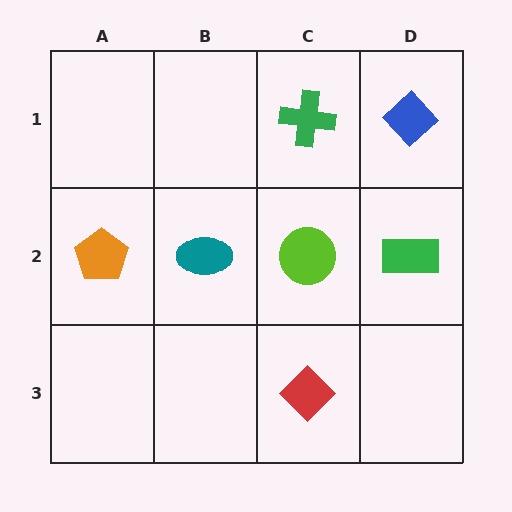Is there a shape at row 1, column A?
No, that cell is empty.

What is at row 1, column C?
A green cross.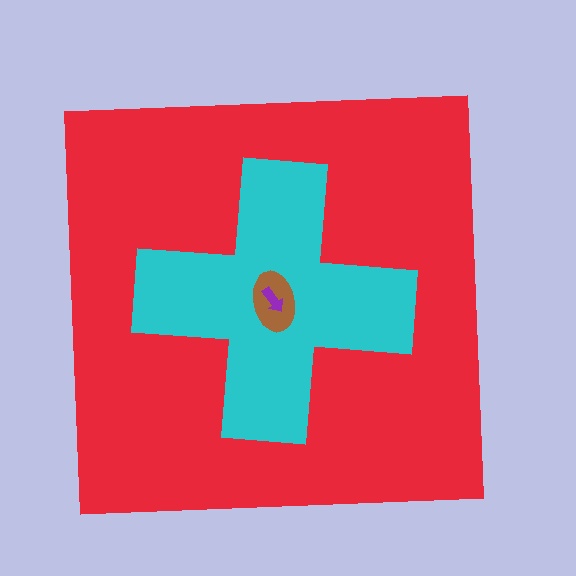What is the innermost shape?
The purple arrow.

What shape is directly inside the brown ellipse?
The purple arrow.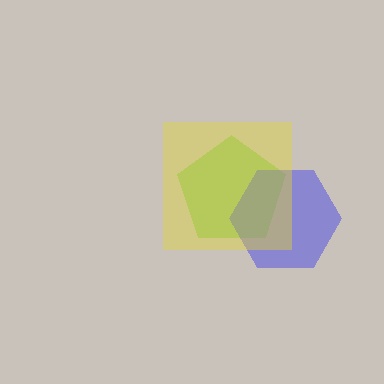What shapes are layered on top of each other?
The layered shapes are: a lime pentagon, a blue hexagon, a yellow square.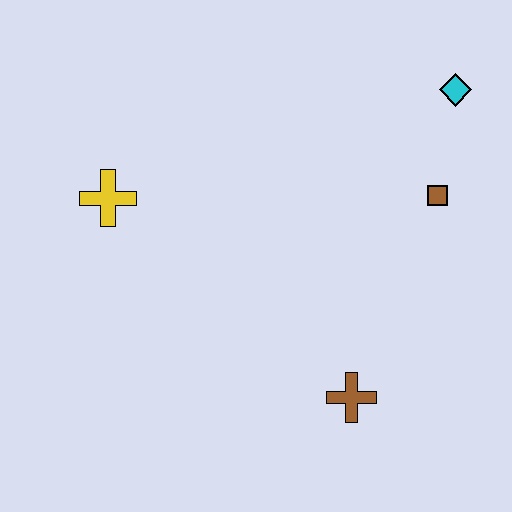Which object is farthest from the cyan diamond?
The yellow cross is farthest from the cyan diamond.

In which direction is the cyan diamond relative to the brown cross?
The cyan diamond is above the brown cross.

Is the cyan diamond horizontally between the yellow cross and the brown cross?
No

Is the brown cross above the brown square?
No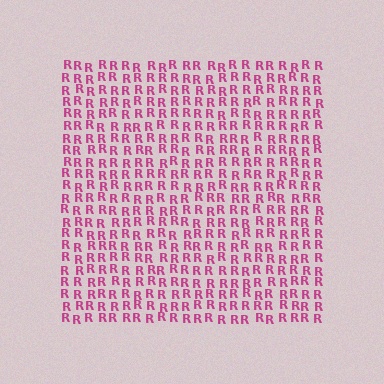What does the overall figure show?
The overall figure shows a square.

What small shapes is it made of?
It is made of small letter R's.